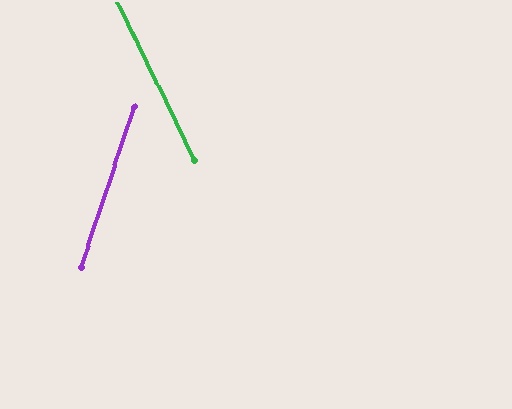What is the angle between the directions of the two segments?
Approximately 44 degrees.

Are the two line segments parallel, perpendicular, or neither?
Neither parallel nor perpendicular — they differ by about 44°.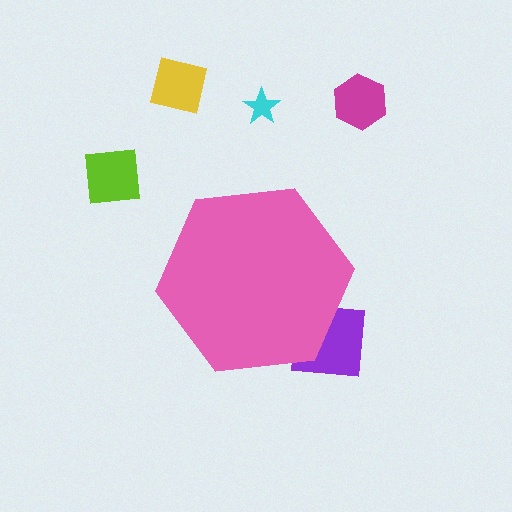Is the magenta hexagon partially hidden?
No, the magenta hexagon is fully visible.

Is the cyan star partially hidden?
No, the cyan star is fully visible.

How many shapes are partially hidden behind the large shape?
1 shape is partially hidden.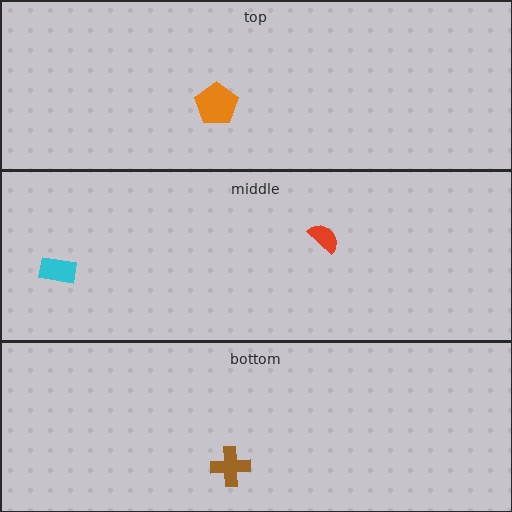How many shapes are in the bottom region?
1.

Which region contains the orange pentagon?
The top region.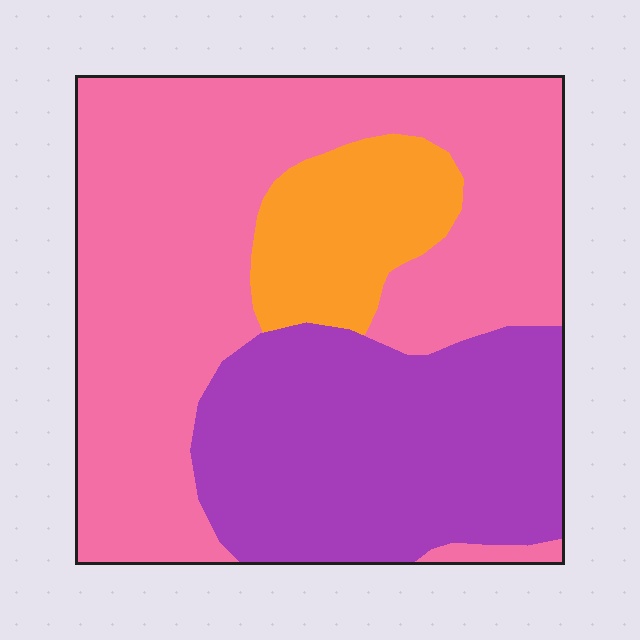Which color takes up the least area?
Orange, at roughly 15%.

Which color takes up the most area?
Pink, at roughly 55%.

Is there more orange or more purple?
Purple.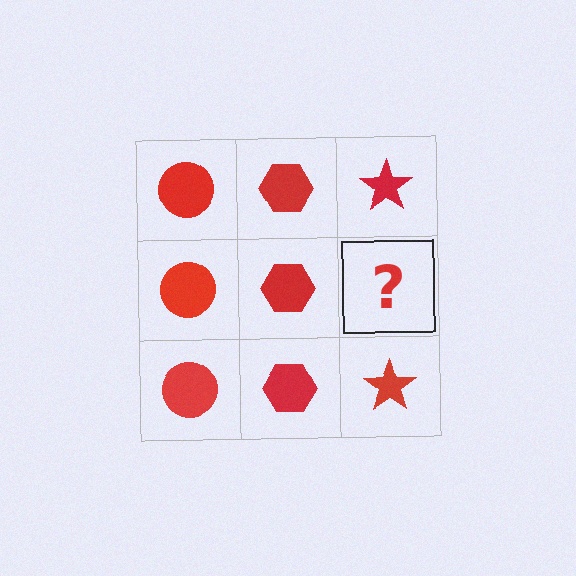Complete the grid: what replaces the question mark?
The question mark should be replaced with a red star.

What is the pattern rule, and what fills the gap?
The rule is that each column has a consistent shape. The gap should be filled with a red star.